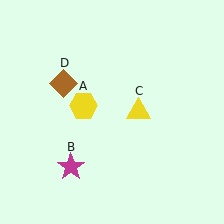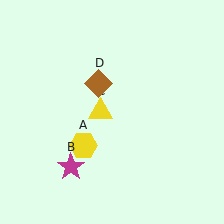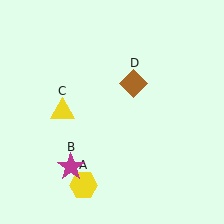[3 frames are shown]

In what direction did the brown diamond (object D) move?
The brown diamond (object D) moved right.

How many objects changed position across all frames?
3 objects changed position: yellow hexagon (object A), yellow triangle (object C), brown diamond (object D).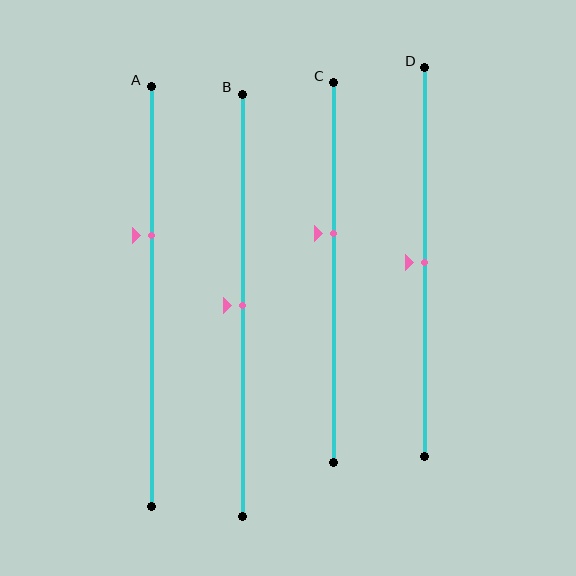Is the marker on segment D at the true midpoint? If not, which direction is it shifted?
Yes, the marker on segment D is at the true midpoint.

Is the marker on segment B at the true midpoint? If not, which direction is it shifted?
Yes, the marker on segment B is at the true midpoint.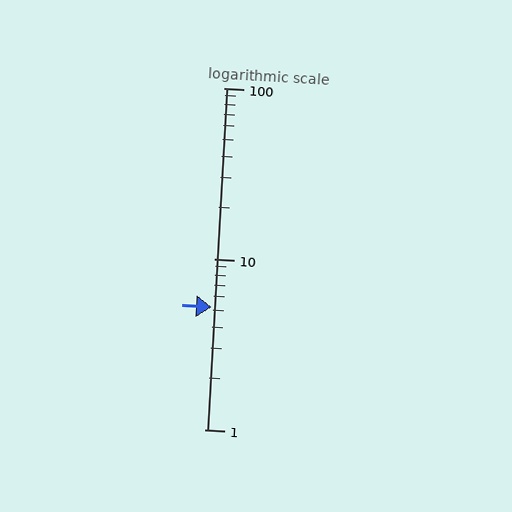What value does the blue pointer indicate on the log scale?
The pointer indicates approximately 5.2.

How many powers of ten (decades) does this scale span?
The scale spans 2 decades, from 1 to 100.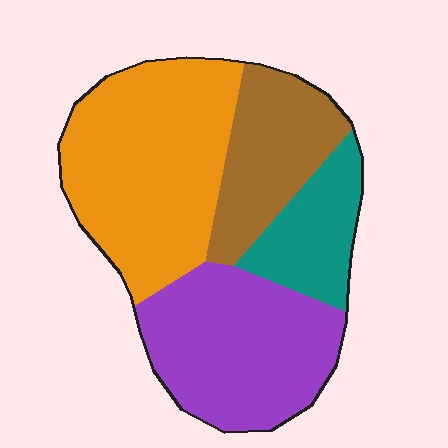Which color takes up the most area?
Orange, at roughly 35%.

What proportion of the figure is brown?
Brown covers around 20% of the figure.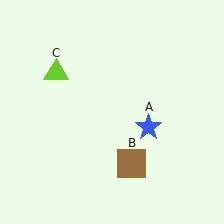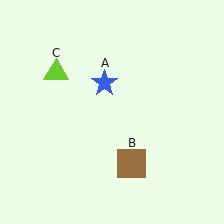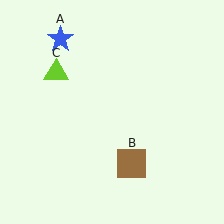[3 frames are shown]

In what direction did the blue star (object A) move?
The blue star (object A) moved up and to the left.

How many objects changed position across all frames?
1 object changed position: blue star (object A).